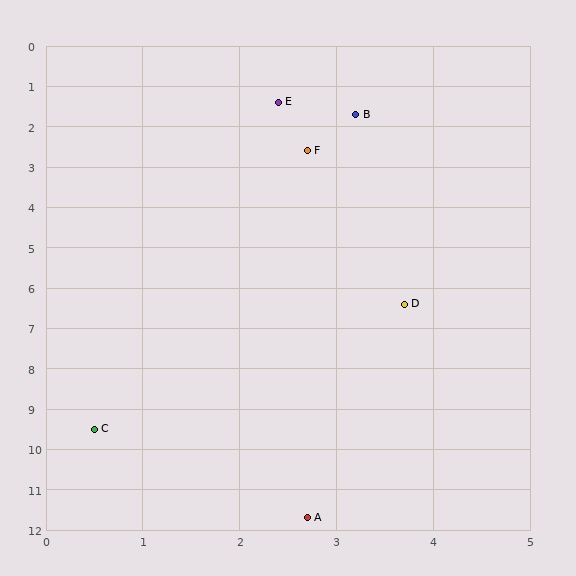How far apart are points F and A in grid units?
Points F and A are about 9.1 grid units apart.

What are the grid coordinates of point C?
Point C is at approximately (0.5, 9.5).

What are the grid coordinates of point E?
Point E is at approximately (2.4, 1.4).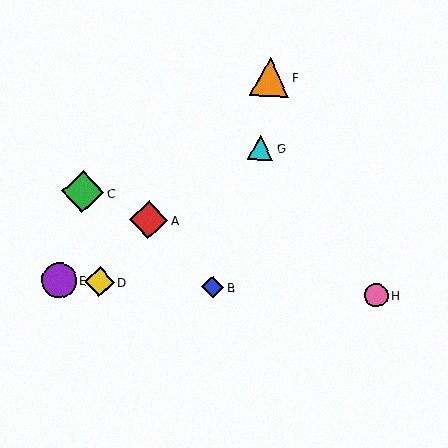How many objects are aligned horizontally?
4 objects (B, D, E, H) are aligned horizontally.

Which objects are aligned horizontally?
Objects B, D, E, H are aligned horizontally.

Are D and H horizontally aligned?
Yes, both are at y≈282.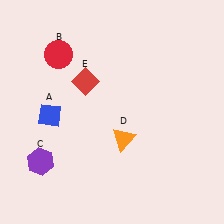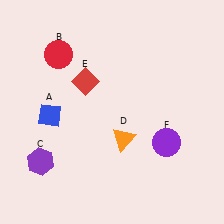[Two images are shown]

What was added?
A purple circle (F) was added in Image 2.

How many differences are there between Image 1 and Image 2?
There is 1 difference between the two images.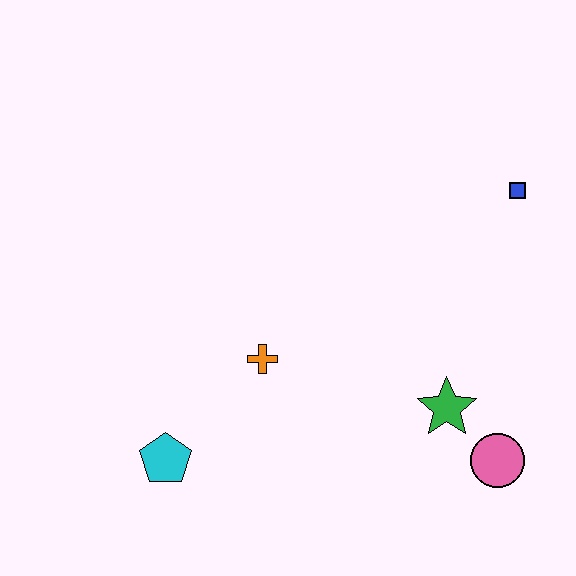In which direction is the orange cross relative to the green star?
The orange cross is to the left of the green star.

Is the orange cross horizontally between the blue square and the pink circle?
No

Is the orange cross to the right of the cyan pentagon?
Yes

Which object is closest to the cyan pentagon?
The orange cross is closest to the cyan pentagon.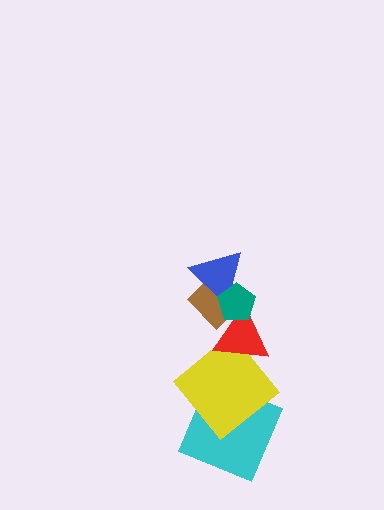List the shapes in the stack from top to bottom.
From top to bottom: the teal pentagon, the blue triangle, the brown diamond, the red triangle, the yellow diamond, the cyan square.